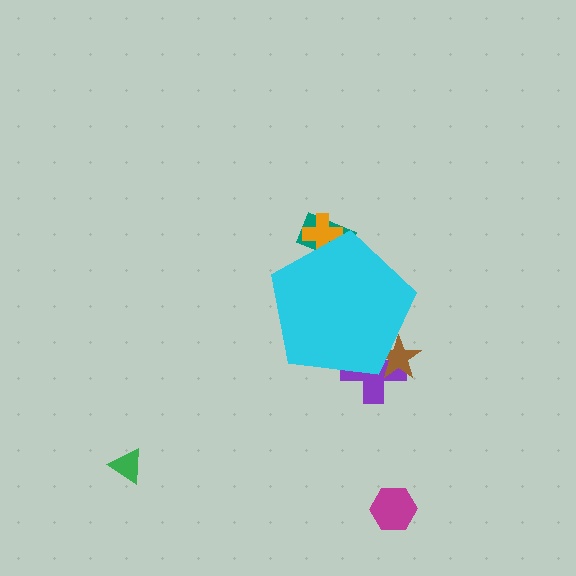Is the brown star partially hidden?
Yes, the brown star is partially hidden behind the cyan pentagon.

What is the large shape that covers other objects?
A cyan pentagon.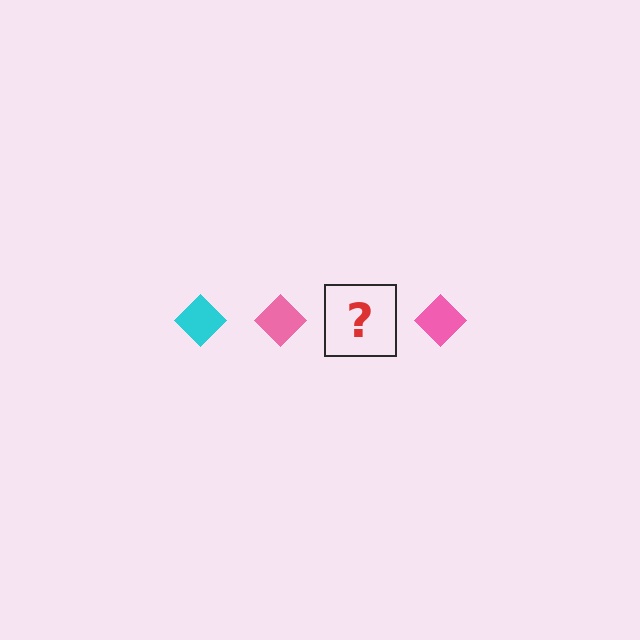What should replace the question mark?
The question mark should be replaced with a cyan diamond.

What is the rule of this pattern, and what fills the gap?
The rule is that the pattern cycles through cyan, pink diamonds. The gap should be filled with a cyan diamond.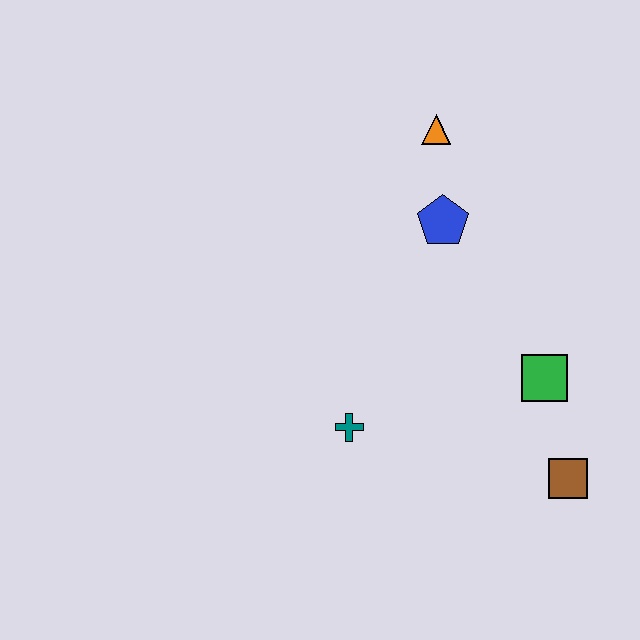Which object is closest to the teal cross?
The green square is closest to the teal cross.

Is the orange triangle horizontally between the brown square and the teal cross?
Yes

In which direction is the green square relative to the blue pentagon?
The green square is below the blue pentagon.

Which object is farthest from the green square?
The orange triangle is farthest from the green square.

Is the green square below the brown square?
No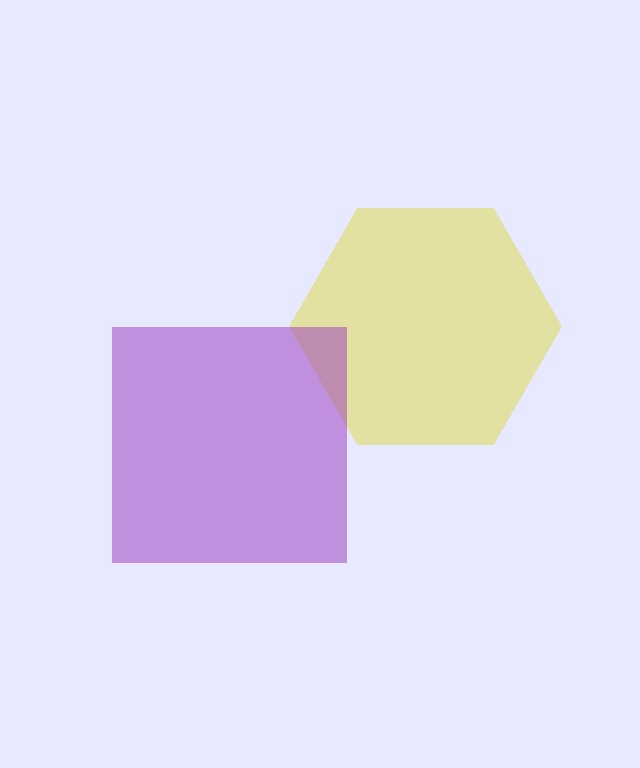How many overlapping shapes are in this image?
There are 2 overlapping shapes in the image.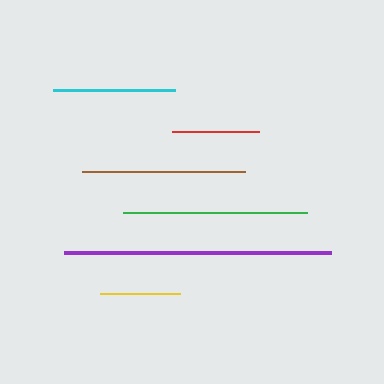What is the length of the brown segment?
The brown segment is approximately 162 pixels long.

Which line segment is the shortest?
The yellow line is the shortest at approximately 80 pixels.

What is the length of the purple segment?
The purple segment is approximately 267 pixels long.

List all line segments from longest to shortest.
From longest to shortest: purple, green, brown, cyan, red, yellow.